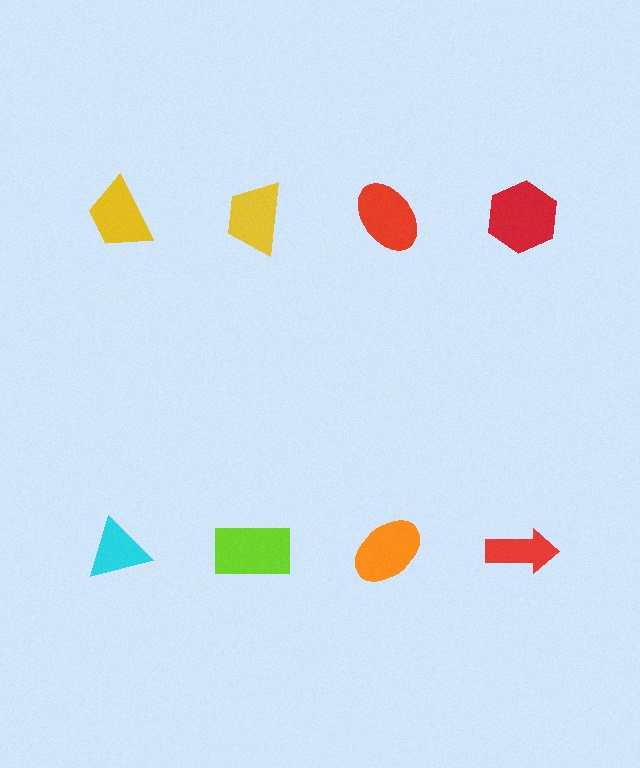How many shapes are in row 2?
4 shapes.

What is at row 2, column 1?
A cyan triangle.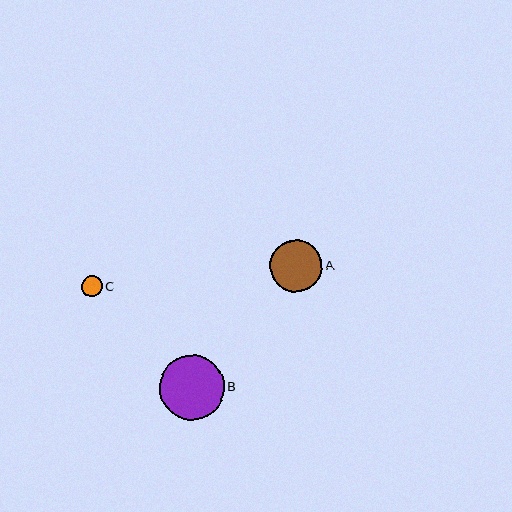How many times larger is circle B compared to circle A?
Circle B is approximately 1.3 times the size of circle A.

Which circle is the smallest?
Circle C is the smallest with a size of approximately 21 pixels.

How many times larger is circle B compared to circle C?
Circle B is approximately 3.1 times the size of circle C.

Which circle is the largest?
Circle B is the largest with a size of approximately 65 pixels.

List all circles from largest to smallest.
From largest to smallest: B, A, C.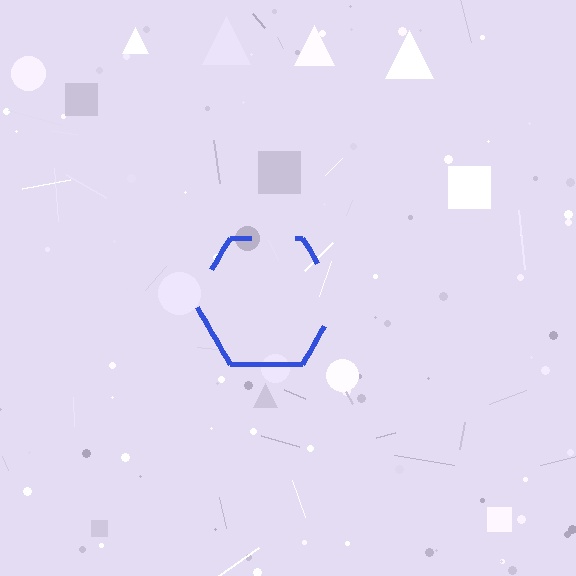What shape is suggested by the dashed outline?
The dashed outline suggests a hexagon.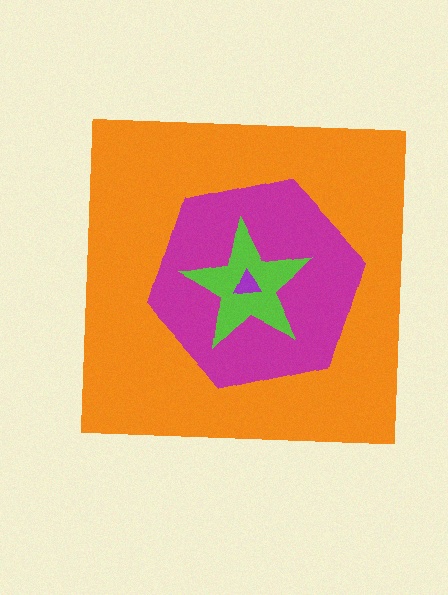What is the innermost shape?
The purple triangle.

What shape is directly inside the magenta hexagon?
The lime star.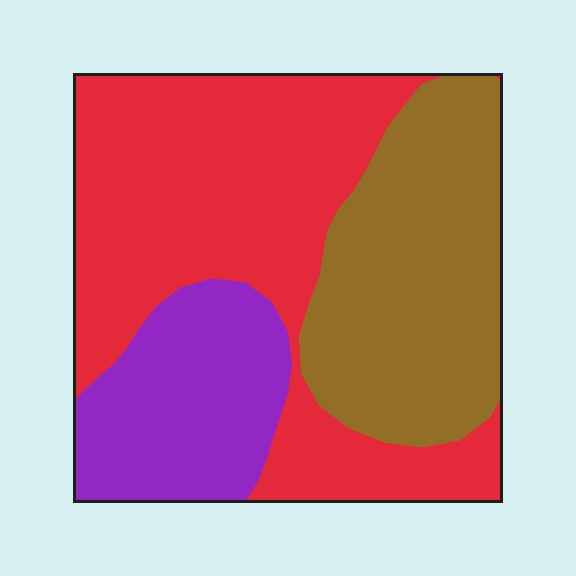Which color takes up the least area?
Purple, at roughly 20%.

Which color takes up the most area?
Red, at roughly 50%.